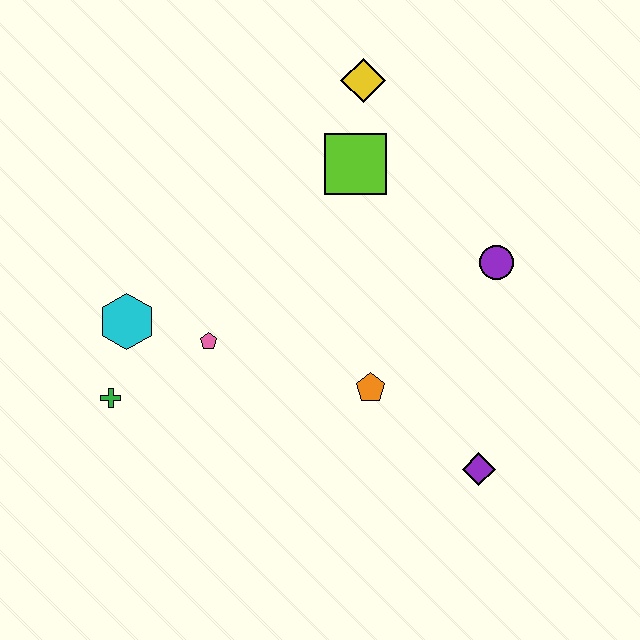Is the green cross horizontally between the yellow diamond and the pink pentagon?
No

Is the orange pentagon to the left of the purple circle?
Yes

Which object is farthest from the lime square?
The green cross is farthest from the lime square.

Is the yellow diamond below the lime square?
No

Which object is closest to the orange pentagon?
The purple diamond is closest to the orange pentagon.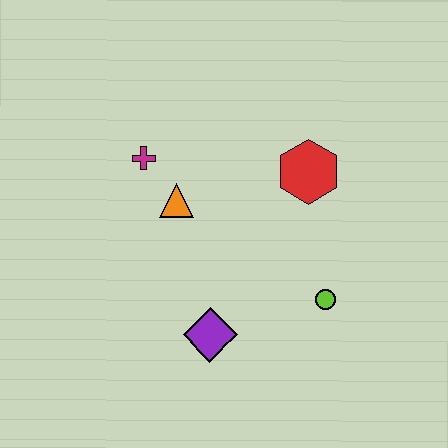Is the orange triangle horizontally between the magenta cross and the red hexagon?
Yes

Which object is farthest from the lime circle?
The magenta cross is farthest from the lime circle.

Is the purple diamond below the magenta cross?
Yes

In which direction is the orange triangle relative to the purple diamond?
The orange triangle is above the purple diamond.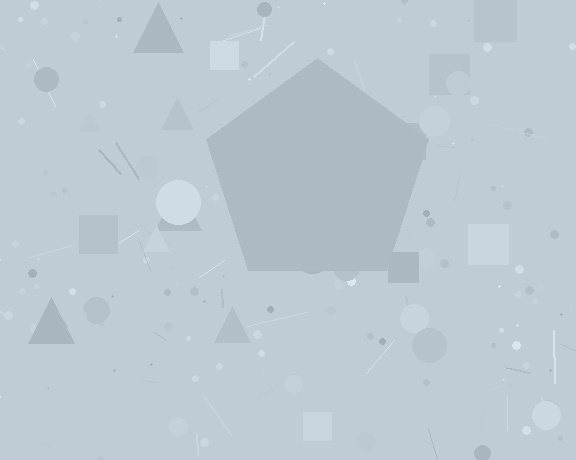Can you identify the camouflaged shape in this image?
The camouflaged shape is a pentagon.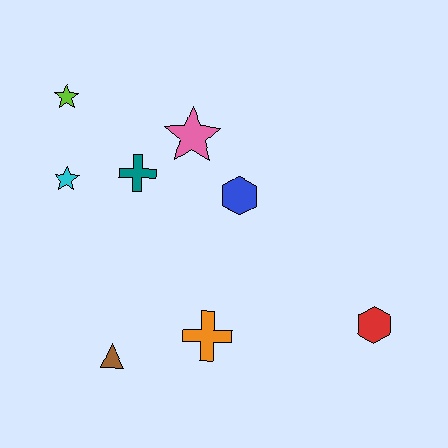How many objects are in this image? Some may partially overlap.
There are 8 objects.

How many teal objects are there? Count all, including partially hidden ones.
There is 1 teal object.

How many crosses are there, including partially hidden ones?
There are 2 crosses.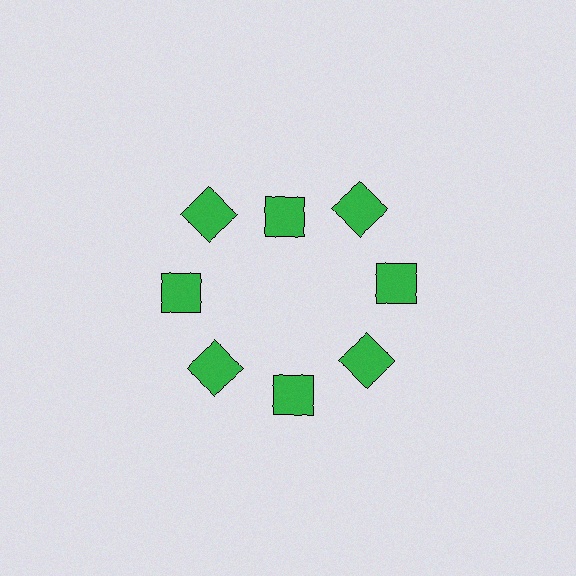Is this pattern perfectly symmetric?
No. The 8 green squares are arranged in a ring, but one element near the 12 o'clock position is pulled inward toward the center, breaking the 8-fold rotational symmetry.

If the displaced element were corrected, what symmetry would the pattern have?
It would have 8-fold rotational symmetry — the pattern would map onto itself every 45 degrees.